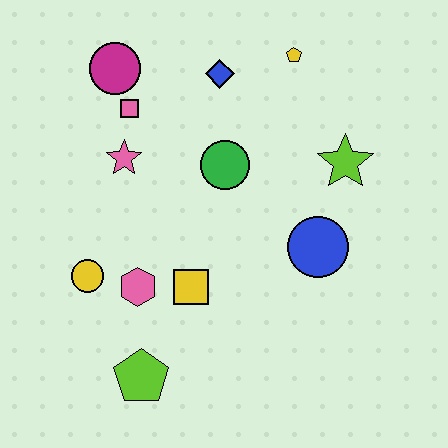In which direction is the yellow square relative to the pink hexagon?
The yellow square is to the right of the pink hexagon.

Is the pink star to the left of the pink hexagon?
Yes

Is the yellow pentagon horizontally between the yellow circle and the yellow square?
No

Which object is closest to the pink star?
The pink square is closest to the pink star.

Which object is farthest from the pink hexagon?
The yellow pentagon is farthest from the pink hexagon.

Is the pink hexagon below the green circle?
Yes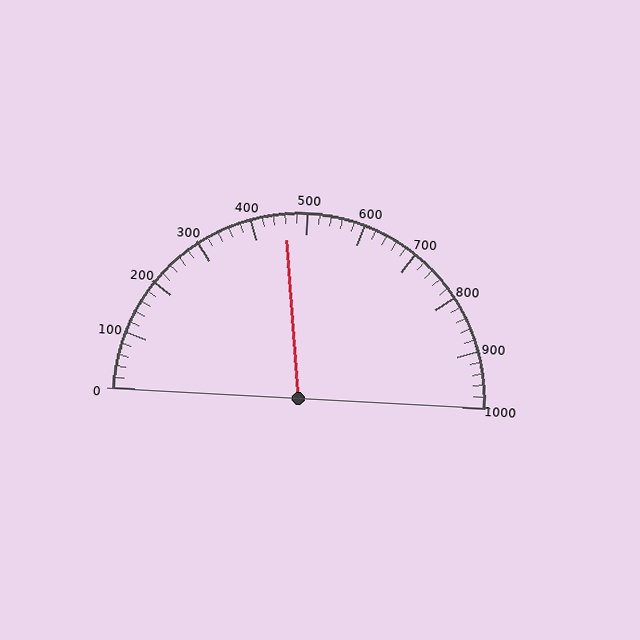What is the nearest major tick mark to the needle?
The nearest major tick mark is 500.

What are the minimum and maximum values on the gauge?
The gauge ranges from 0 to 1000.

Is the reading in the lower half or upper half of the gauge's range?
The reading is in the lower half of the range (0 to 1000).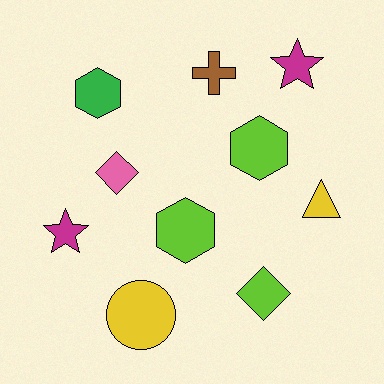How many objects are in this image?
There are 10 objects.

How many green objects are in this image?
There is 1 green object.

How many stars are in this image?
There are 2 stars.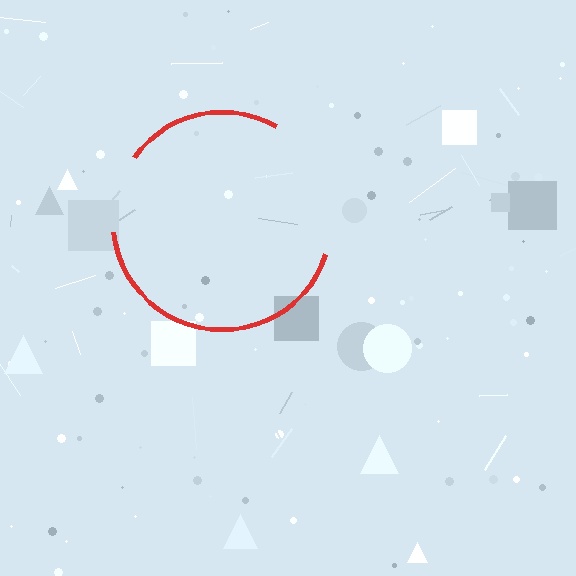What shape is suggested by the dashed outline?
The dashed outline suggests a circle.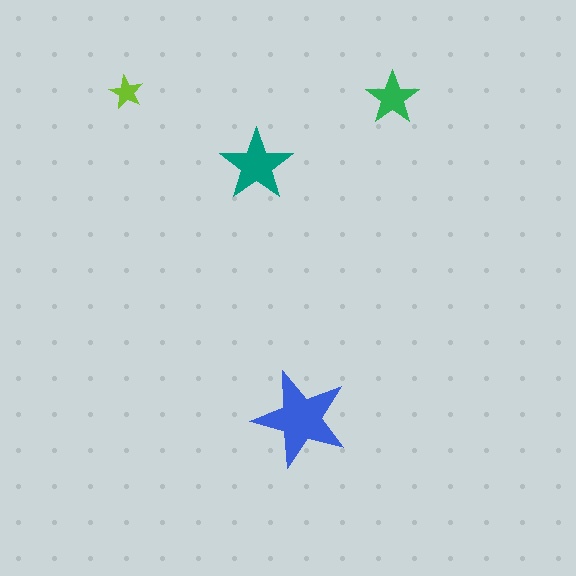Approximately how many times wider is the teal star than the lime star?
About 2 times wider.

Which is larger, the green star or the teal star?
The teal one.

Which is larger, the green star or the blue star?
The blue one.